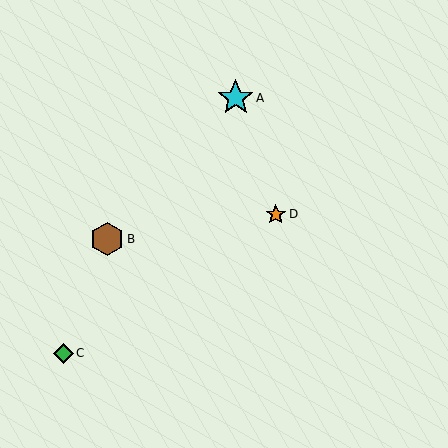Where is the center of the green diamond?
The center of the green diamond is at (63, 353).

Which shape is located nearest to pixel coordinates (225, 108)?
The cyan star (labeled A) at (236, 98) is nearest to that location.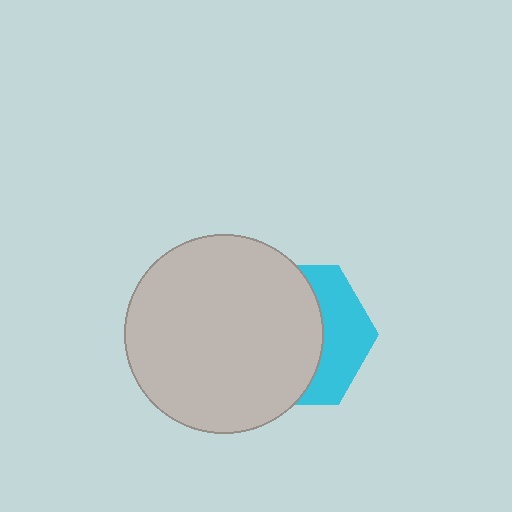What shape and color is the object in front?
The object in front is a light gray circle.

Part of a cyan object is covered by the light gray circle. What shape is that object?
It is a hexagon.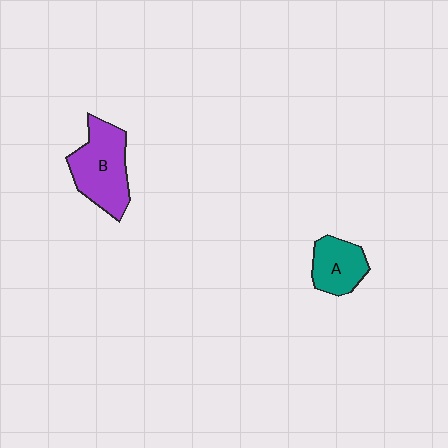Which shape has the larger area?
Shape B (purple).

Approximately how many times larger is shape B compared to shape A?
Approximately 1.6 times.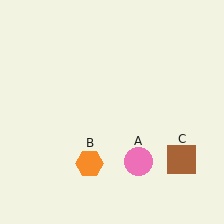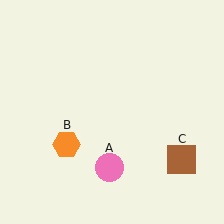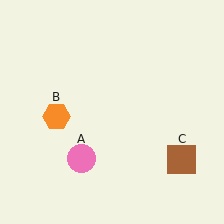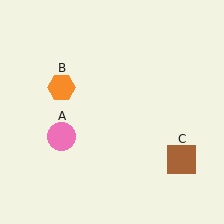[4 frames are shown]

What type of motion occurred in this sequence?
The pink circle (object A), orange hexagon (object B) rotated clockwise around the center of the scene.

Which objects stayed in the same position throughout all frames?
Brown square (object C) remained stationary.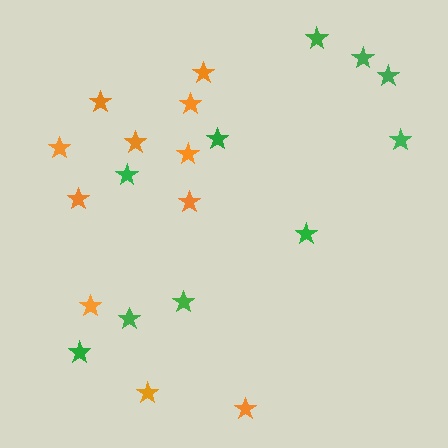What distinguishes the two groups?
There are 2 groups: one group of green stars (10) and one group of orange stars (11).